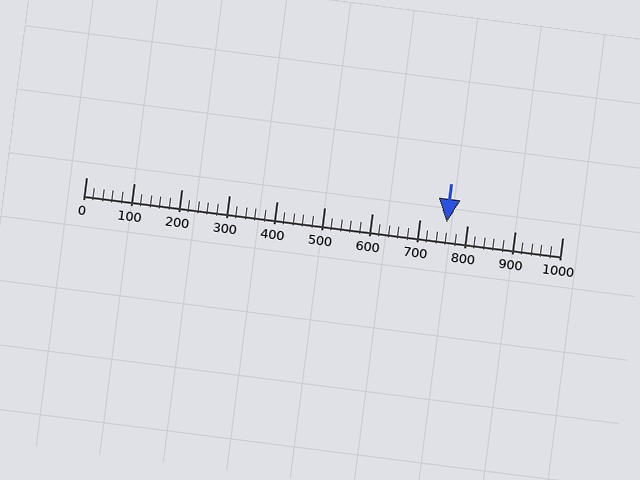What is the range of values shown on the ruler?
The ruler shows values from 0 to 1000.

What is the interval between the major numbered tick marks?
The major tick marks are spaced 100 units apart.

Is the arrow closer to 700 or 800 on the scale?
The arrow is closer to 800.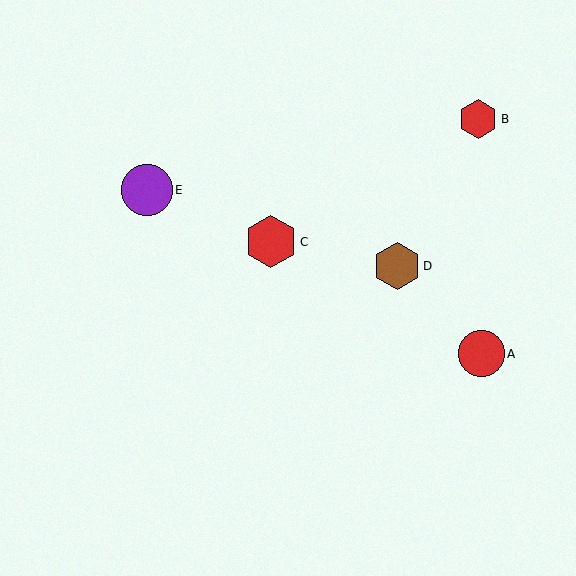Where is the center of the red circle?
The center of the red circle is at (481, 354).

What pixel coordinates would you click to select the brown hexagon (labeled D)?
Click at (397, 266) to select the brown hexagon D.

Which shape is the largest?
The red hexagon (labeled C) is the largest.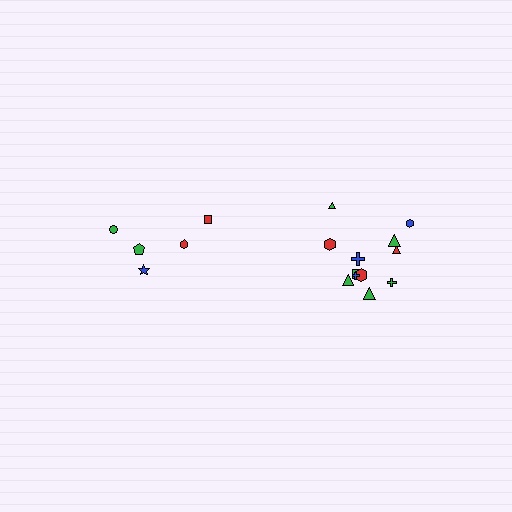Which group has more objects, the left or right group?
The right group.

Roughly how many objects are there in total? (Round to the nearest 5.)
Roughly 15 objects in total.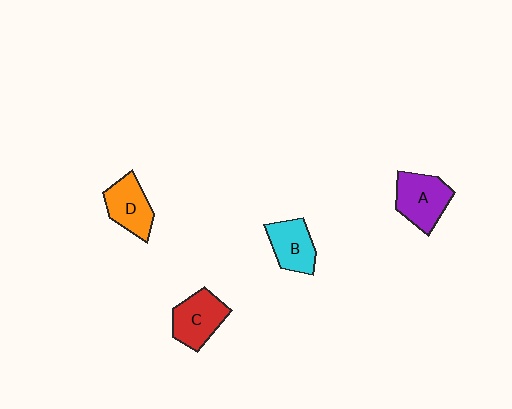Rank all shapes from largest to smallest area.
From largest to smallest: A (purple), C (red), D (orange), B (cyan).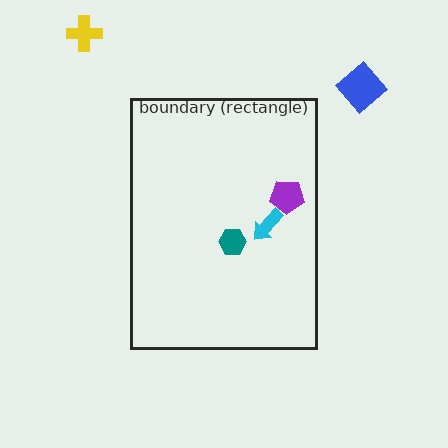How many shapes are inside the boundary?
3 inside, 2 outside.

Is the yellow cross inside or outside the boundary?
Outside.